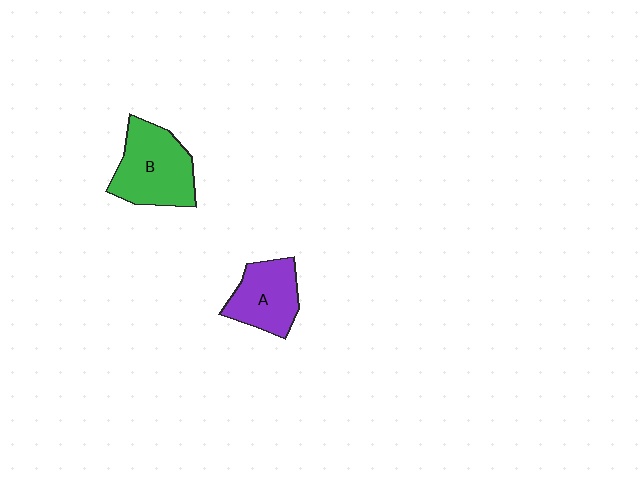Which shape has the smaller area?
Shape A (purple).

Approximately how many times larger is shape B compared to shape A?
Approximately 1.3 times.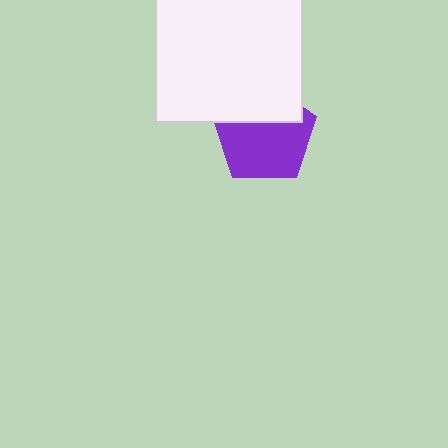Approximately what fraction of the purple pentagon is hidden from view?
Roughly 35% of the purple pentagon is hidden behind the white square.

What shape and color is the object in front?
The object in front is a white square.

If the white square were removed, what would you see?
You would see the complete purple pentagon.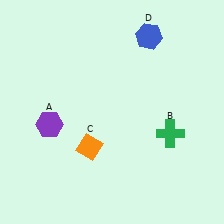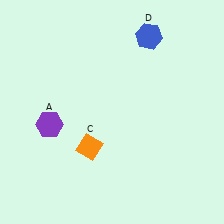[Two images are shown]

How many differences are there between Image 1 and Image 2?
There is 1 difference between the two images.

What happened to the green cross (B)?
The green cross (B) was removed in Image 2. It was in the bottom-right area of Image 1.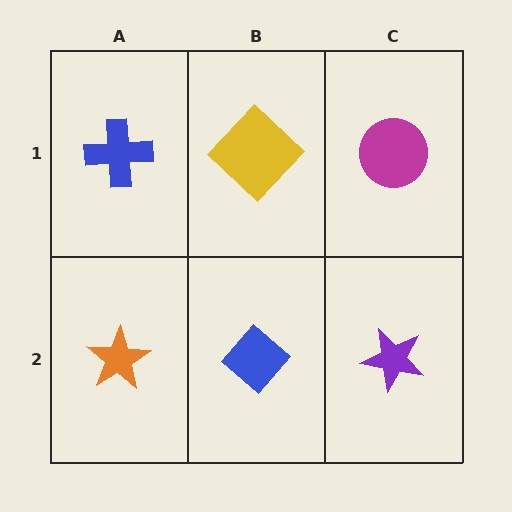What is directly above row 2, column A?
A blue cross.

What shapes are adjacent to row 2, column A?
A blue cross (row 1, column A), a blue diamond (row 2, column B).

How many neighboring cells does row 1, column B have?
3.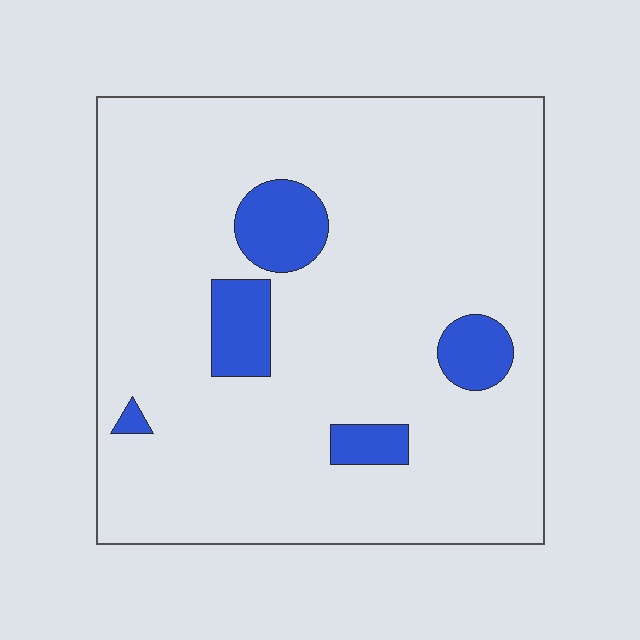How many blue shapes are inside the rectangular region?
5.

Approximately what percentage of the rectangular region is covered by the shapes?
Approximately 10%.